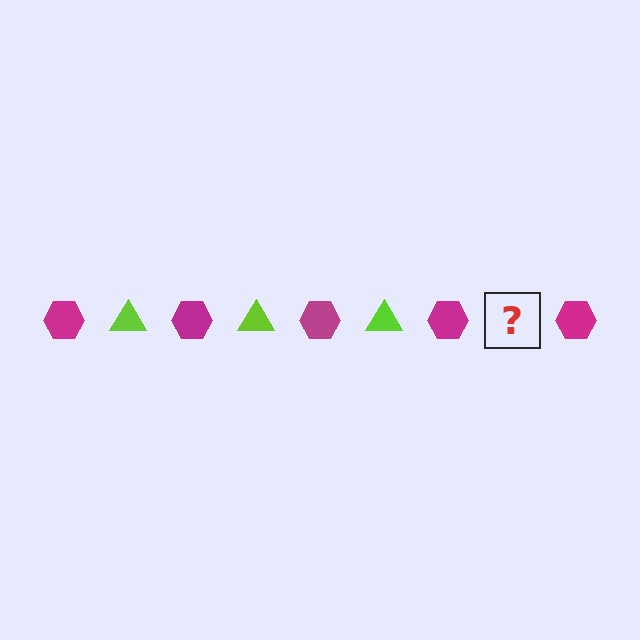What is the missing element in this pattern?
The missing element is a lime triangle.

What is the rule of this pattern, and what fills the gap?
The rule is that the pattern alternates between magenta hexagon and lime triangle. The gap should be filled with a lime triangle.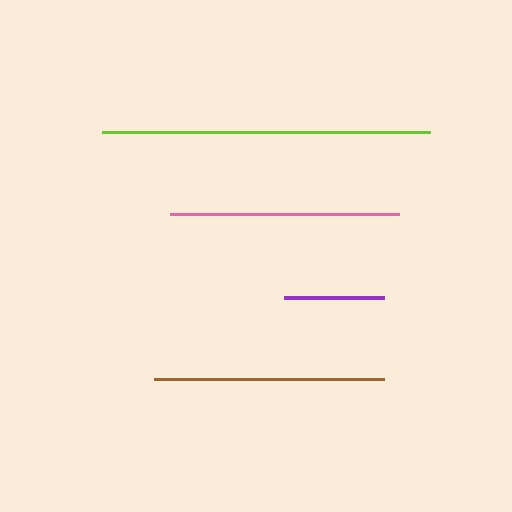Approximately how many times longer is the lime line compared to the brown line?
The lime line is approximately 1.4 times the length of the brown line.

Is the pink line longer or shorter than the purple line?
The pink line is longer than the purple line.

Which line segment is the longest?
The lime line is the longest at approximately 328 pixels.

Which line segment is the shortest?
The purple line is the shortest at approximately 100 pixels.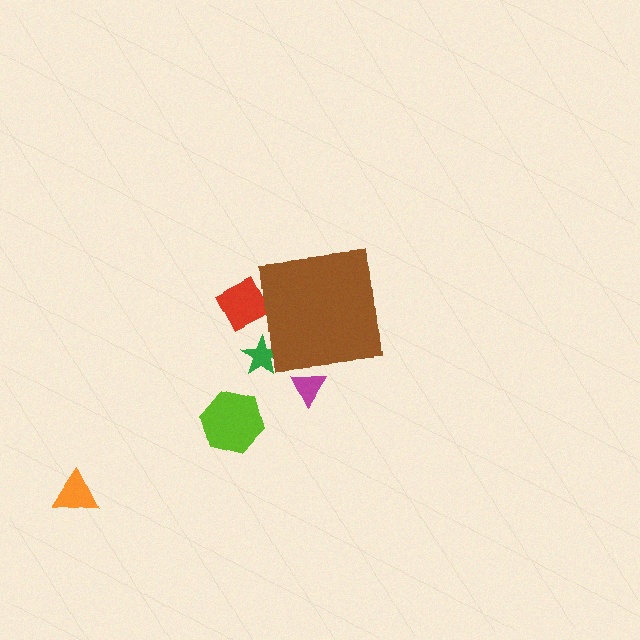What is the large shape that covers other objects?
A brown square.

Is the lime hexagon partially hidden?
No, the lime hexagon is fully visible.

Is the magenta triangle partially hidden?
Yes, the magenta triangle is partially hidden behind the brown square.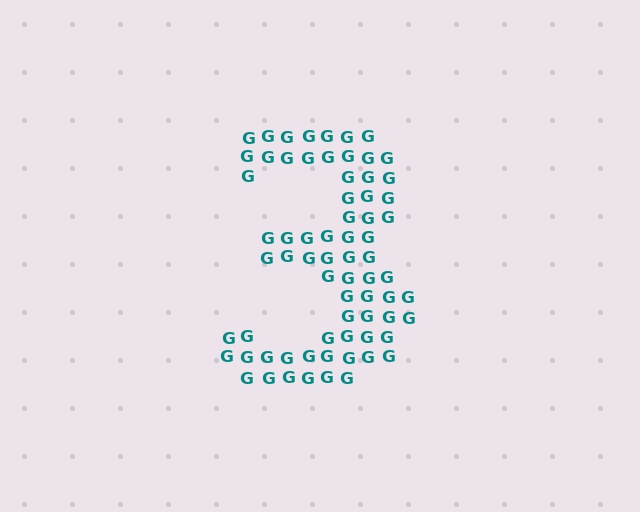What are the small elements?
The small elements are letter G's.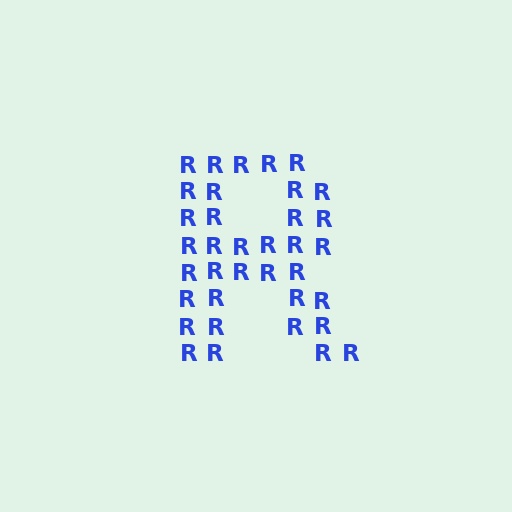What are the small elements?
The small elements are letter R's.